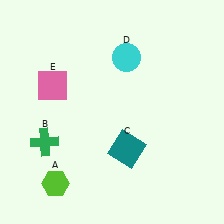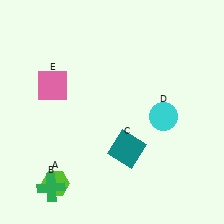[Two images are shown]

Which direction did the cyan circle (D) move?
The cyan circle (D) moved down.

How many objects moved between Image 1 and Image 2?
2 objects moved between the two images.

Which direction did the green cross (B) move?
The green cross (B) moved down.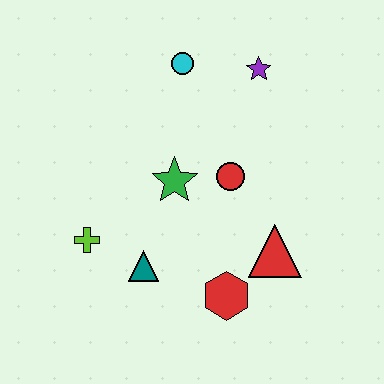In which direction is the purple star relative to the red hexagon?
The purple star is above the red hexagon.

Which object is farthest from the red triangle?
The cyan circle is farthest from the red triangle.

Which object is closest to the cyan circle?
The purple star is closest to the cyan circle.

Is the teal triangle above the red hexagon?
Yes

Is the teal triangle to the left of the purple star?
Yes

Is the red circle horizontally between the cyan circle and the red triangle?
Yes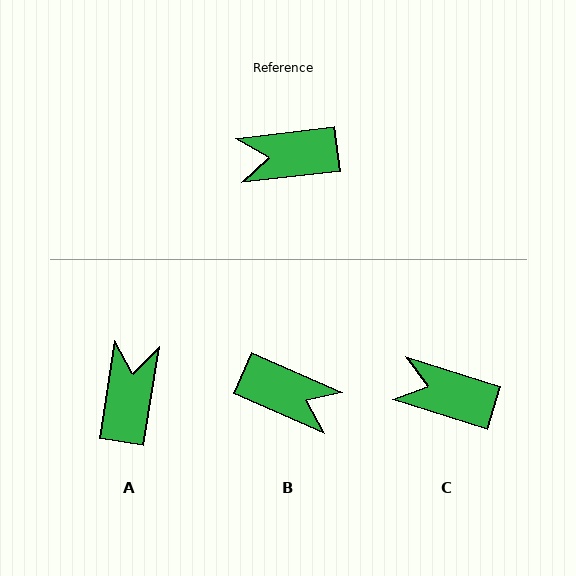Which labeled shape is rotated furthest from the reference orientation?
B, about 150 degrees away.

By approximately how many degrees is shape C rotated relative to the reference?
Approximately 24 degrees clockwise.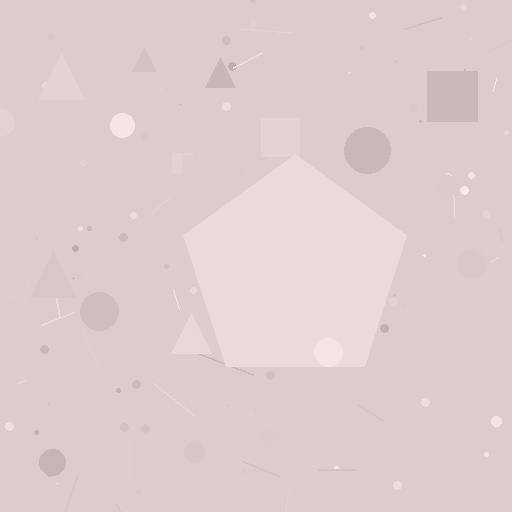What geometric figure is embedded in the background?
A pentagon is embedded in the background.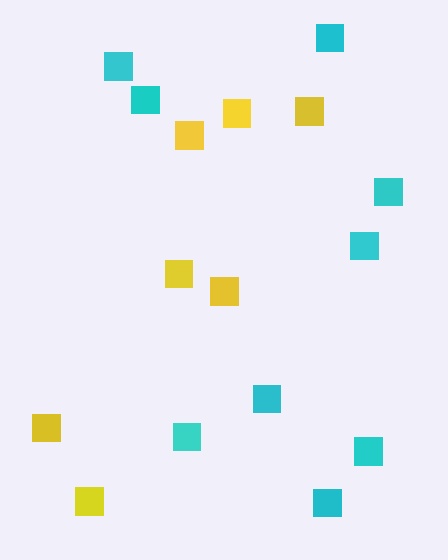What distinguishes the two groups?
There are 2 groups: one group of yellow squares (7) and one group of cyan squares (9).